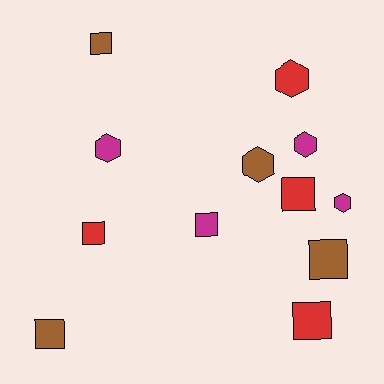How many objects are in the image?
There are 12 objects.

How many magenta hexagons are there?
There are 3 magenta hexagons.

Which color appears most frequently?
Red, with 4 objects.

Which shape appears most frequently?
Square, with 7 objects.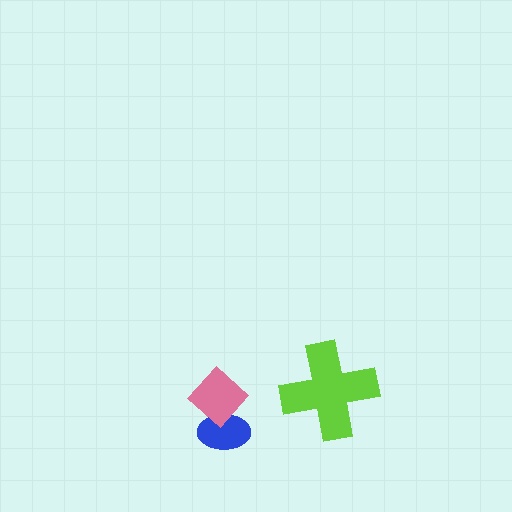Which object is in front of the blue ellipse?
The pink diamond is in front of the blue ellipse.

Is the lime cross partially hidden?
No, no other shape covers it.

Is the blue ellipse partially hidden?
Yes, it is partially covered by another shape.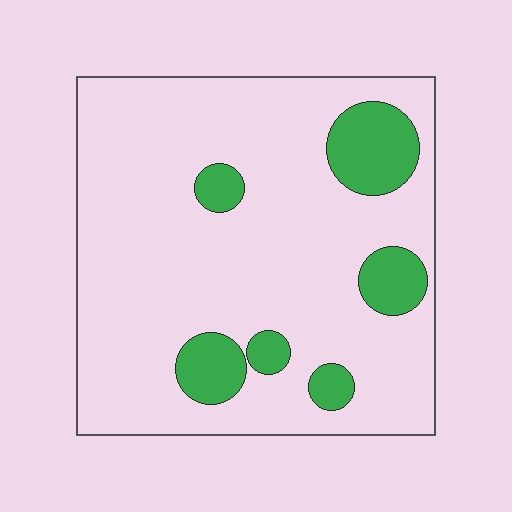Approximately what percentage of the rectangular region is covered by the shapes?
Approximately 15%.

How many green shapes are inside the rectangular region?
6.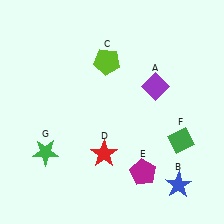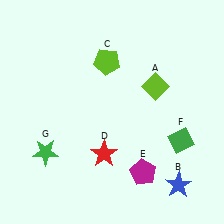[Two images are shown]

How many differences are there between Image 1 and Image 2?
There is 1 difference between the two images.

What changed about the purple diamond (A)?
In Image 1, A is purple. In Image 2, it changed to lime.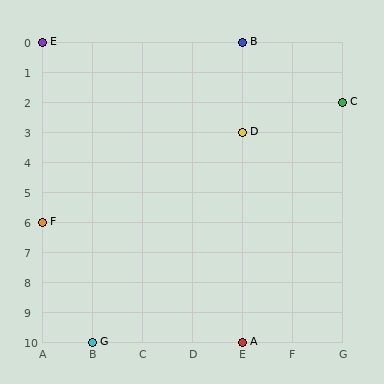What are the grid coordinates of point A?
Point A is at grid coordinates (E, 10).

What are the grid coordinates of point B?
Point B is at grid coordinates (E, 0).